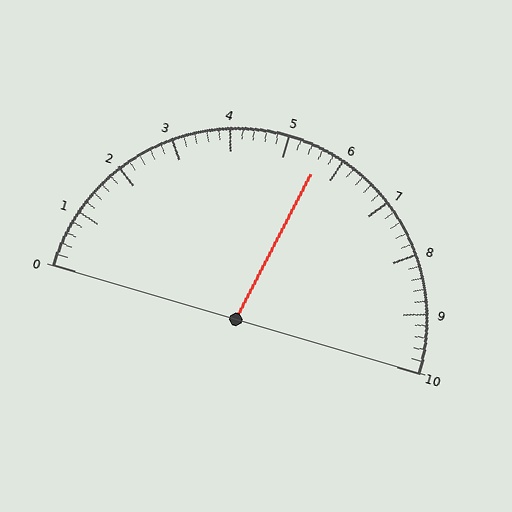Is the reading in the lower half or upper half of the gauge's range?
The reading is in the upper half of the range (0 to 10).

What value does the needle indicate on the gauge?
The needle indicates approximately 5.6.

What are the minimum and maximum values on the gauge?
The gauge ranges from 0 to 10.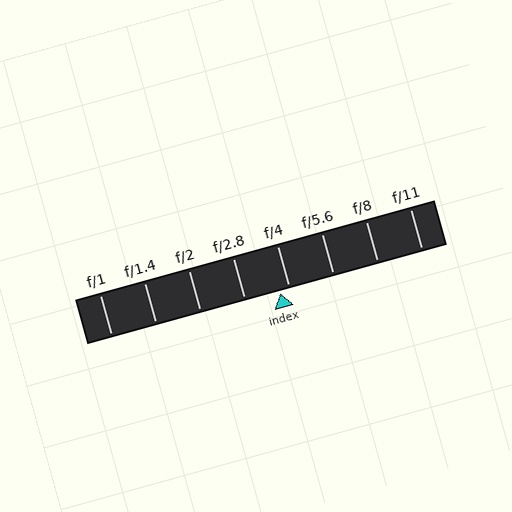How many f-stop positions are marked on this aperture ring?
There are 8 f-stop positions marked.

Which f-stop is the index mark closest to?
The index mark is closest to f/4.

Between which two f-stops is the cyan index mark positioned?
The index mark is between f/2.8 and f/4.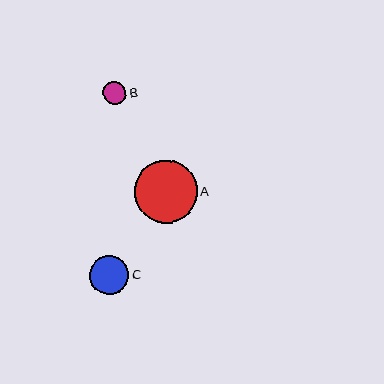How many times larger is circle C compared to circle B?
Circle C is approximately 1.7 times the size of circle B.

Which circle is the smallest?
Circle B is the smallest with a size of approximately 23 pixels.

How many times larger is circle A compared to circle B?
Circle A is approximately 2.7 times the size of circle B.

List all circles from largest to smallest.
From largest to smallest: A, C, B.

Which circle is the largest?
Circle A is the largest with a size of approximately 63 pixels.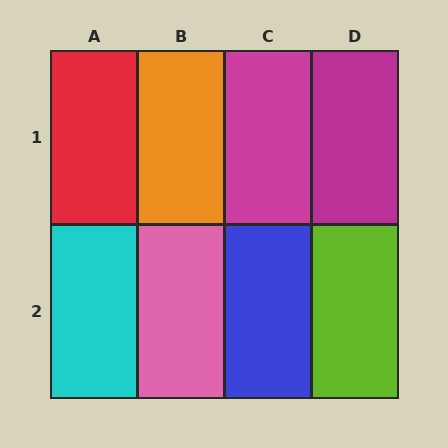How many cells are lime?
1 cell is lime.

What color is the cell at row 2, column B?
Pink.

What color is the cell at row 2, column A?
Cyan.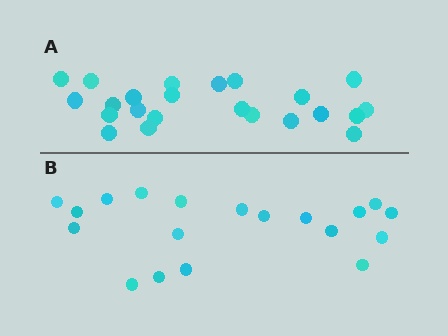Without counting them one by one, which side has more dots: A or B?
Region A (the top region) has more dots.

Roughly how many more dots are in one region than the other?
Region A has about 4 more dots than region B.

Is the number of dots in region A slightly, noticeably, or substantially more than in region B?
Region A has only slightly more — the two regions are fairly close. The ratio is roughly 1.2 to 1.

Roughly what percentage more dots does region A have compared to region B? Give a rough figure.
About 20% more.